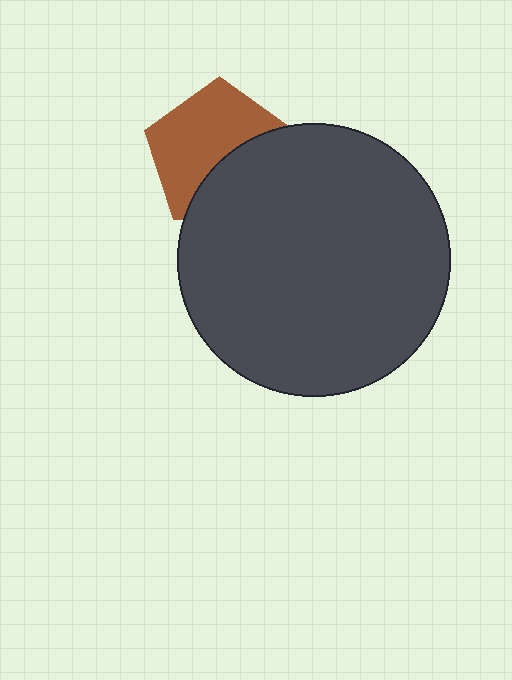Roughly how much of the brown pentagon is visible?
About half of it is visible (roughly 59%).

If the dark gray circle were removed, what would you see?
You would see the complete brown pentagon.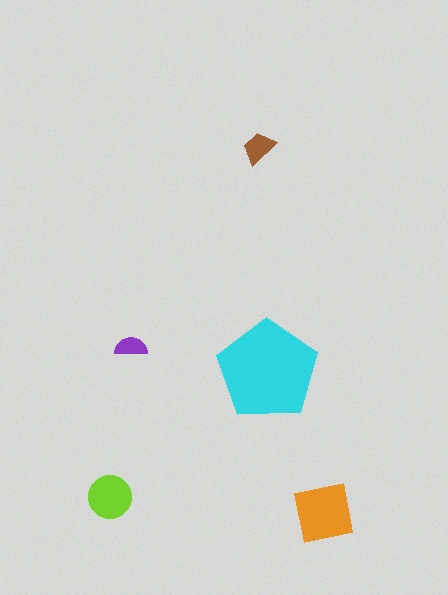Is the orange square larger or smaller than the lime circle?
Larger.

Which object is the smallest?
The purple semicircle.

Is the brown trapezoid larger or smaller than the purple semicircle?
Larger.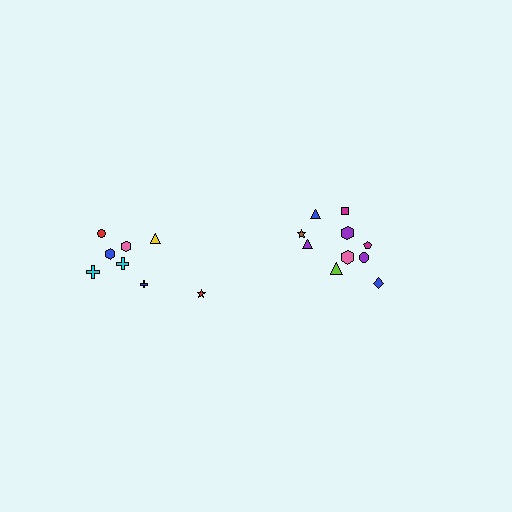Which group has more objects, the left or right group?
The right group.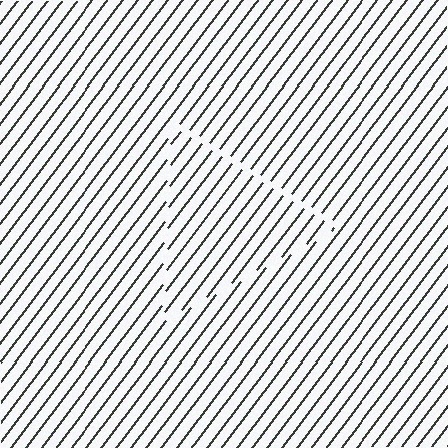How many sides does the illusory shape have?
3 sides — the line-ends trace a triangle.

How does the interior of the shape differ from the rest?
The interior of the shape contains the same grating, shifted by half a period — the contour is defined by the phase discontinuity where line-ends from the inner and outer gratings abut.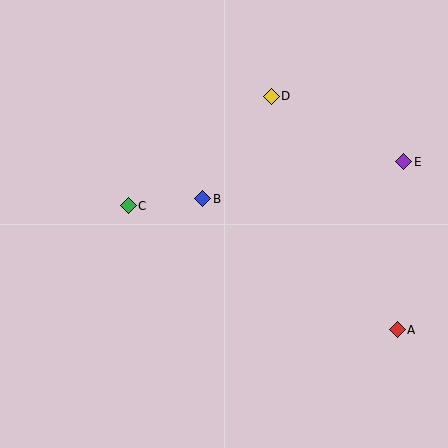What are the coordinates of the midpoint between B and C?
The midpoint between B and C is at (165, 202).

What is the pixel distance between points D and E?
The distance between D and E is 148 pixels.